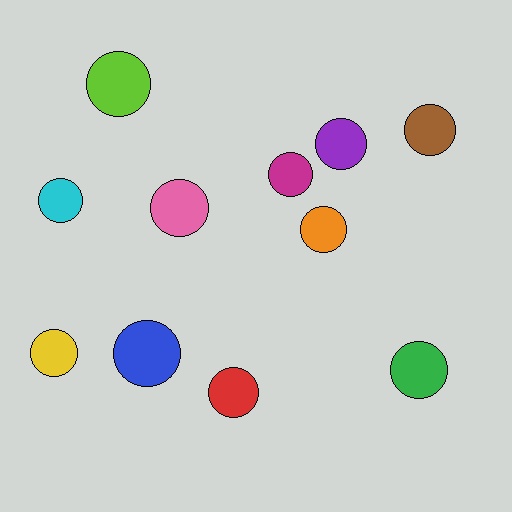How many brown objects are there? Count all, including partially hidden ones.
There is 1 brown object.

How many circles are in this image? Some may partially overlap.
There are 11 circles.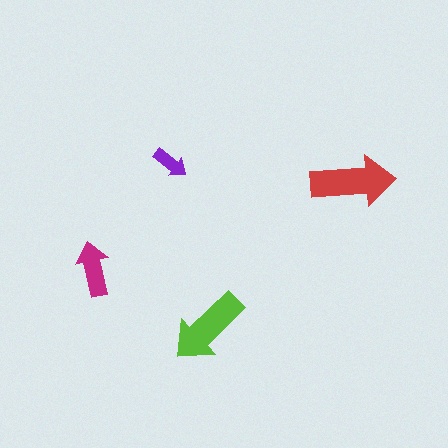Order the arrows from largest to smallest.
the red one, the lime one, the magenta one, the purple one.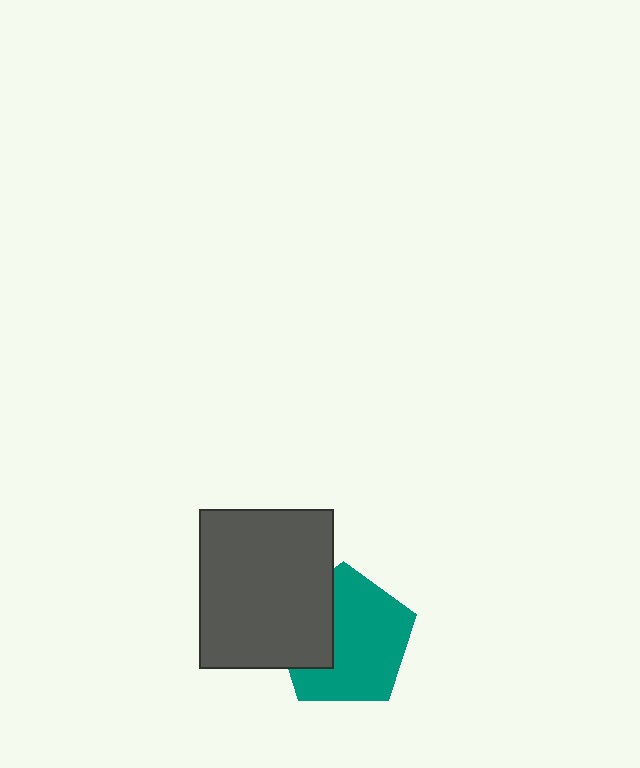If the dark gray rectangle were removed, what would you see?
You would see the complete teal pentagon.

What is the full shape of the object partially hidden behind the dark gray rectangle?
The partially hidden object is a teal pentagon.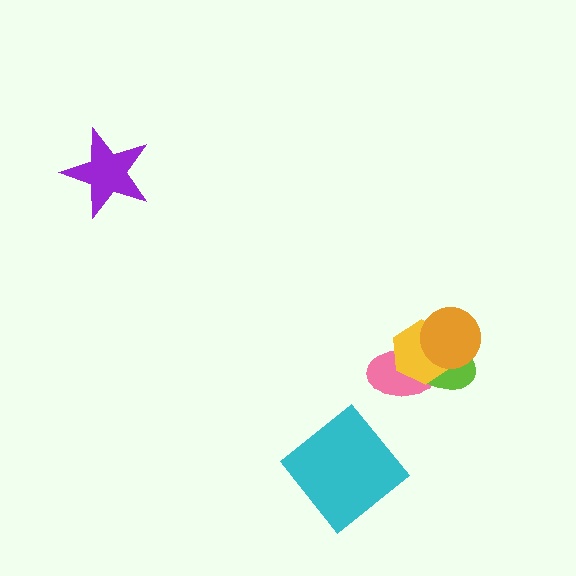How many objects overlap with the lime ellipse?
3 objects overlap with the lime ellipse.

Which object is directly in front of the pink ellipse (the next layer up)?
The lime ellipse is directly in front of the pink ellipse.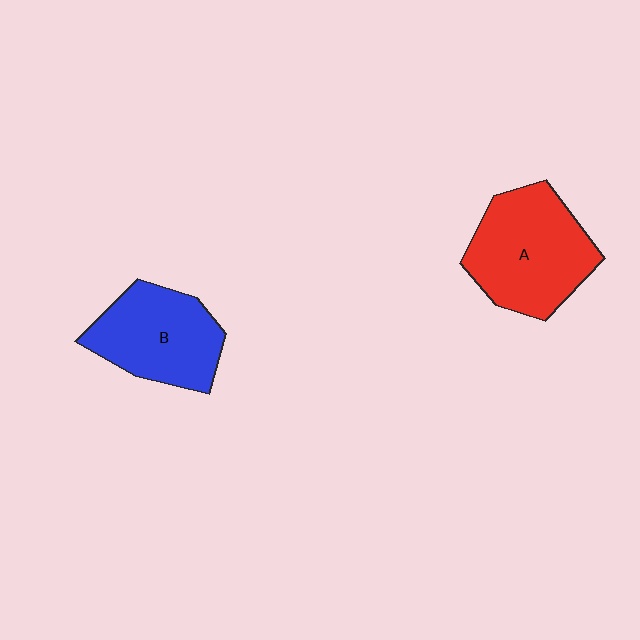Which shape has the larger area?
Shape A (red).